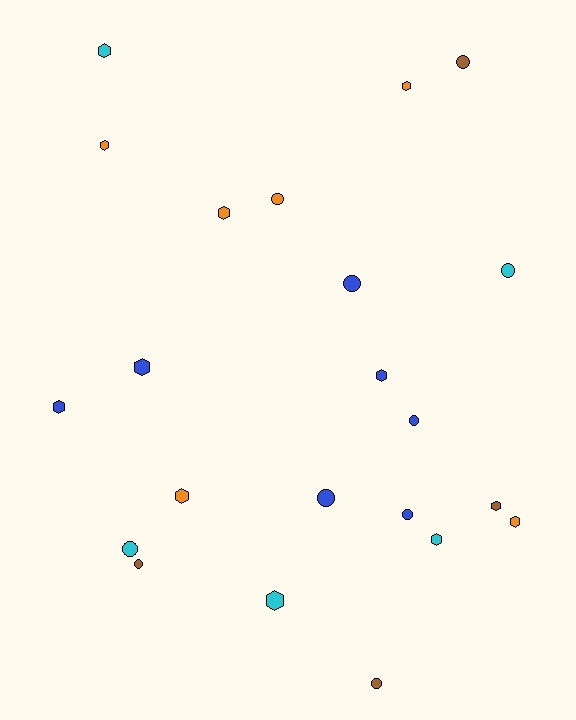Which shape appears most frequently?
Hexagon, with 12 objects.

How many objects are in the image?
There are 22 objects.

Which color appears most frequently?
Blue, with 7 objects.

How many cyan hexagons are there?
There are 3 cyan hexagons.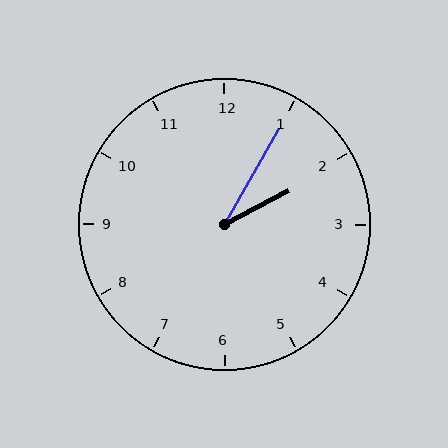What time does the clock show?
2:05.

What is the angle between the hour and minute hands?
Approximately 32 degrees.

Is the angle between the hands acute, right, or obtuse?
It is acute.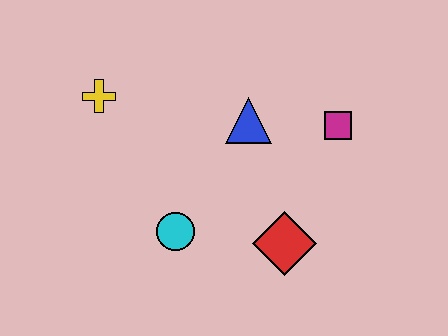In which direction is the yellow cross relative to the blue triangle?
The yellow cross is to the left of the blue triangle.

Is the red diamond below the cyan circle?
Yes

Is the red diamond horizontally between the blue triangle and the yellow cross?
No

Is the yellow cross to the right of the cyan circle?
No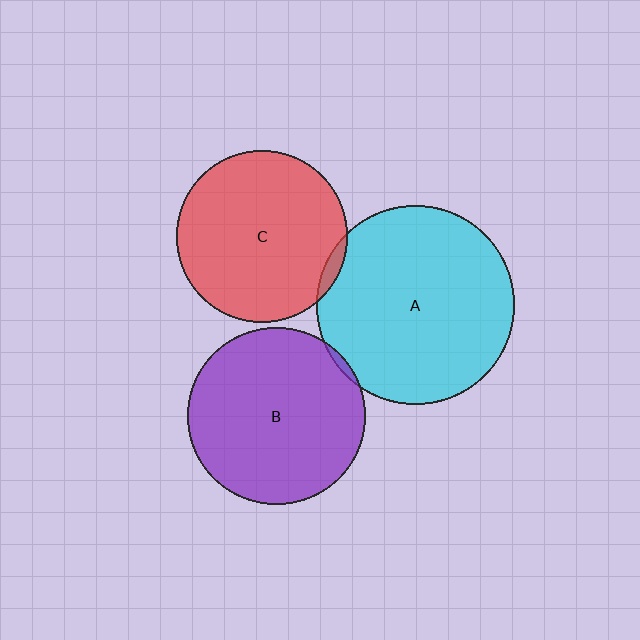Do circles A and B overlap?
Yes.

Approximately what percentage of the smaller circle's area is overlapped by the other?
Approximately 5%.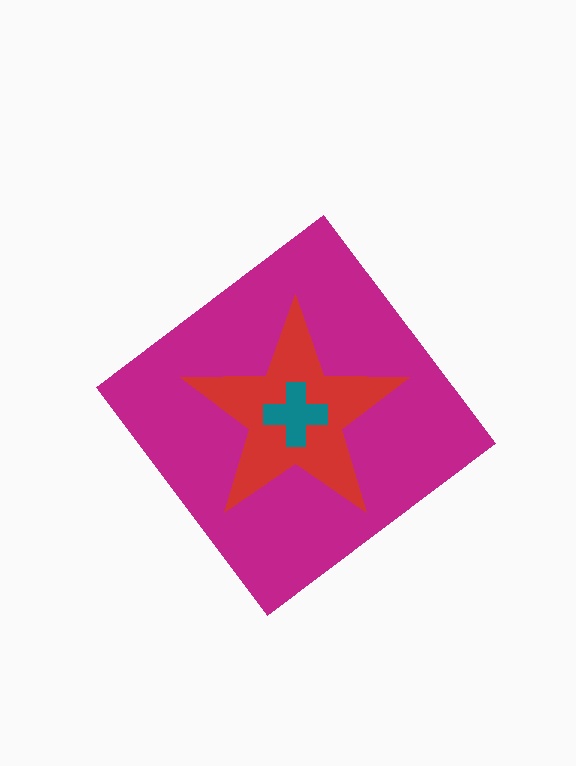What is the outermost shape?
The magenta diamond.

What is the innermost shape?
The teal cross.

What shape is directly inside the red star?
The teal cross.